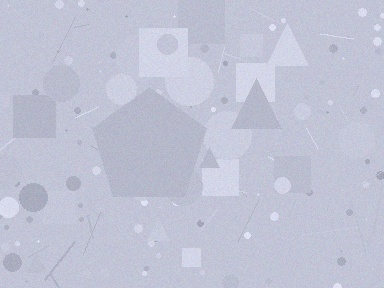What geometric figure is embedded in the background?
A pentagon is embedded in the background.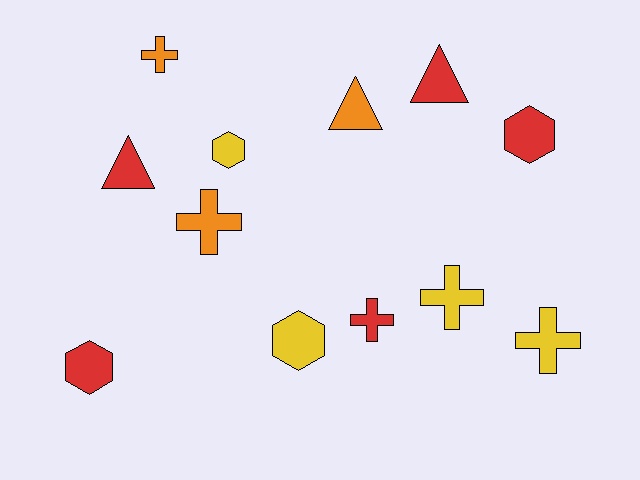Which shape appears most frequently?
Cross, with 5 objects.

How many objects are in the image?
There are 12 objects.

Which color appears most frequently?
Red, with 5 objects.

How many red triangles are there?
There are 2 red triangles.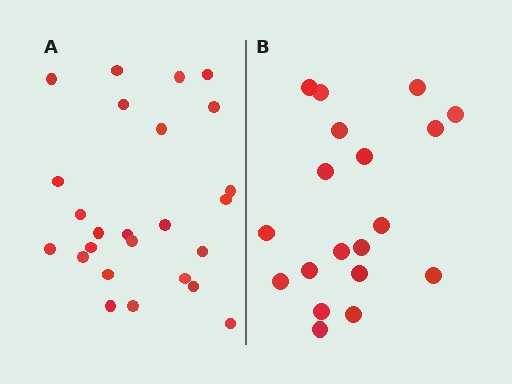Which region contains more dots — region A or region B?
Region A (the left region) has more dots.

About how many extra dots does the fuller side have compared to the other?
Region A has about 6 more dots than region B.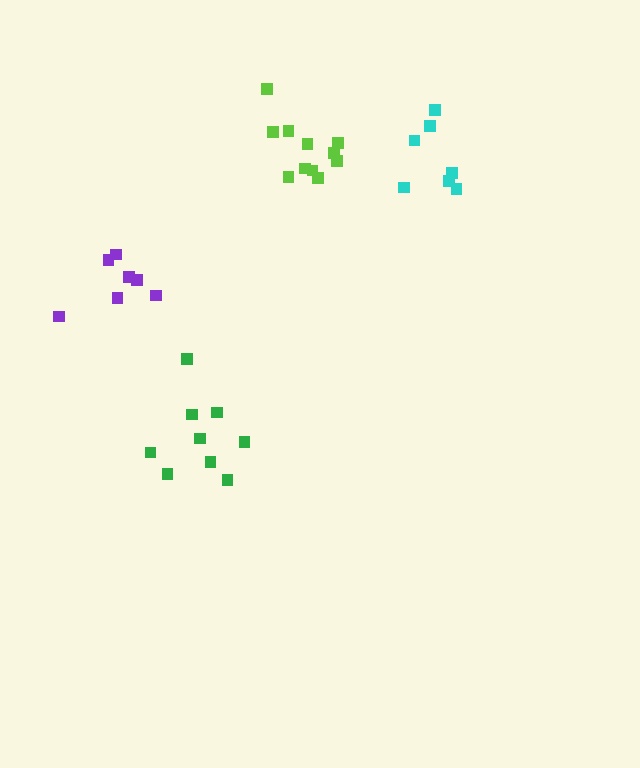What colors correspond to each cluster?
The clusters are colored: lime, purple, green, cyan.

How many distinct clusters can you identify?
There are 4 distinct clusters.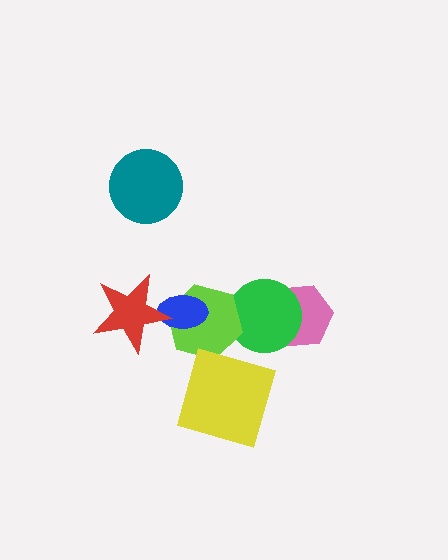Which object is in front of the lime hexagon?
The blue ellipse is in front of the lime hexagon.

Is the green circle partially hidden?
Yes, it is partially covered by another shape.